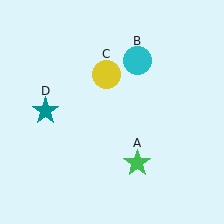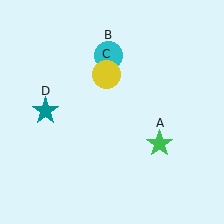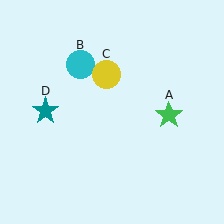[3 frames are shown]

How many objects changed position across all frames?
2 objects changed position: green star (object A), cyan circle (object B).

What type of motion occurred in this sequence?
The green star (object A), cyan circle (object B) rotated counterclockwise around the center of the scene.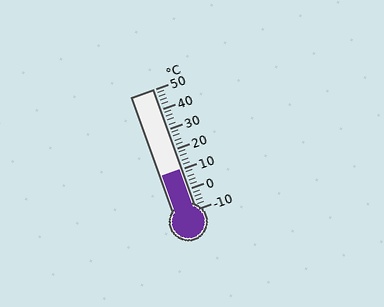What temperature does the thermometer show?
The thermometer shows approximately 10°C.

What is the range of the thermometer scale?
The thermometer scale ranges from -10°C to 50°C.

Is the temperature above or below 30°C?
The temperature is below 30°C.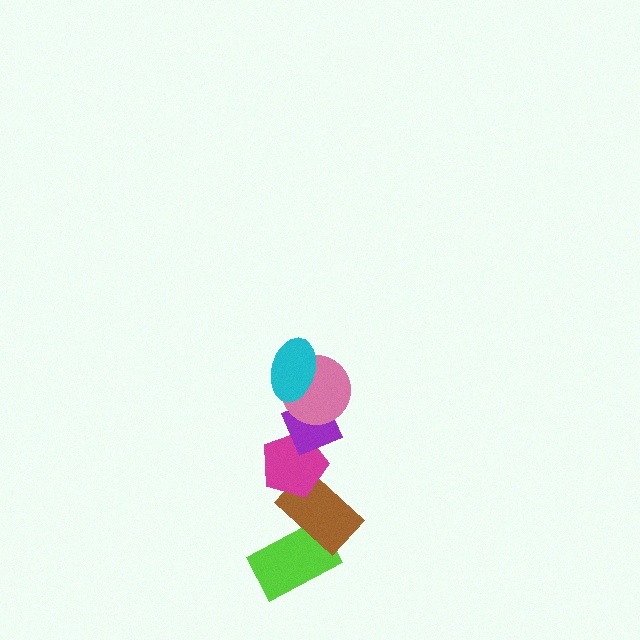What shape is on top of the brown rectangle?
The magenta pentagon is on top of the brown rectangle.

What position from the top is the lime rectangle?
The lime rectangle is 6th from the top.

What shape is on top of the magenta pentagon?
The purple diamond is on top of the magenta pentagon.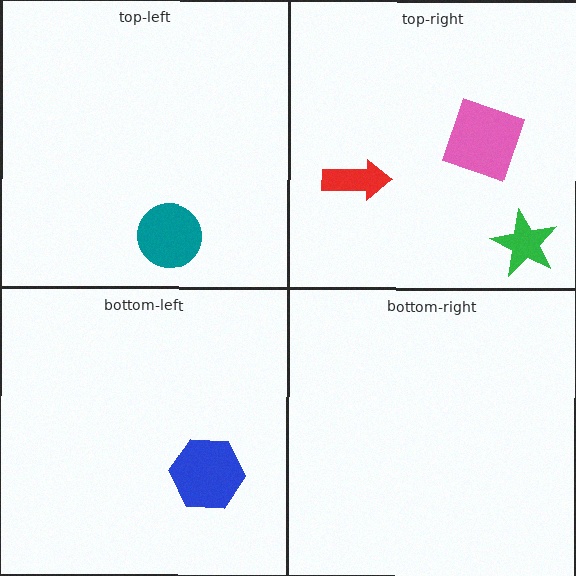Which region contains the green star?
The top-right region.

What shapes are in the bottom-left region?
The blue hexagon.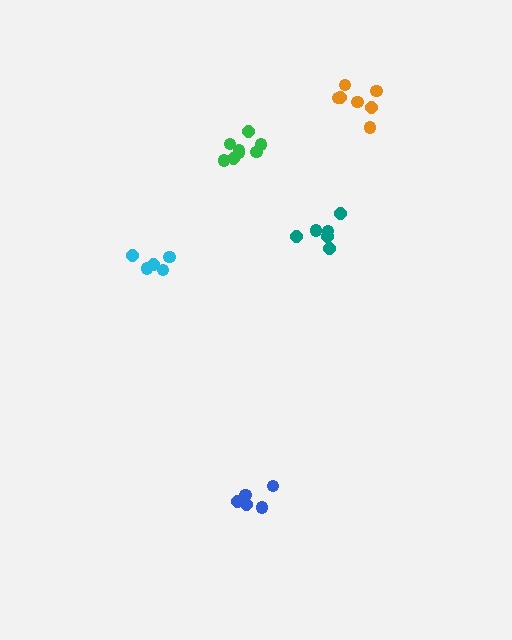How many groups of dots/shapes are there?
There are 5 groups.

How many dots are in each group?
Group 1: 8 dots, Group 2: 5 dots, Group 3: 6 dots, Group 4: 7 dots, Group 5: 5 dots (31 total).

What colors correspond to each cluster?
The clusters are colored: green, cyan, teal, orange, blue.